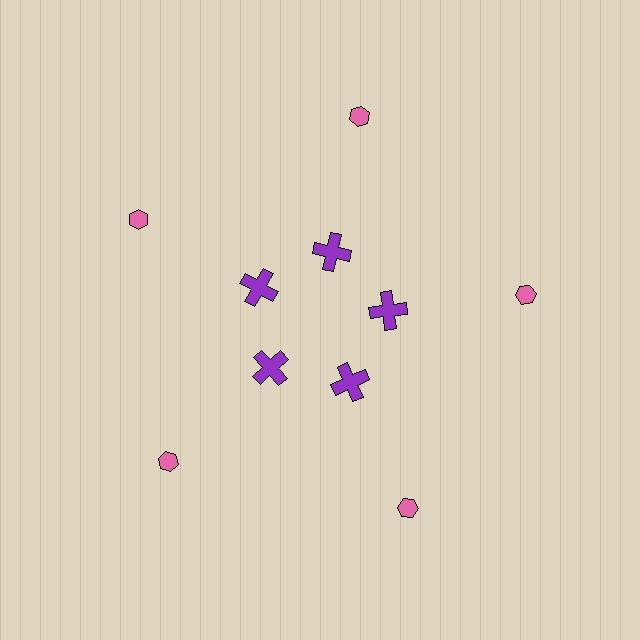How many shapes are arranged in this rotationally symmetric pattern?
There are 10 shapes, arranged in 5 groups of 2.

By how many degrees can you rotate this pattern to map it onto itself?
The pattern maps onto itself every 72 degrees of rotation.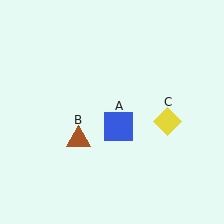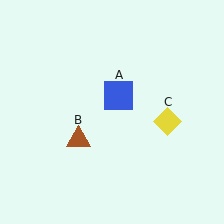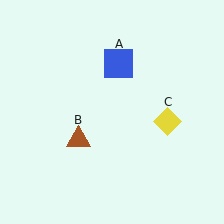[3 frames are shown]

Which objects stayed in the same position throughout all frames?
Brown triangle (object B) and yellow diamond (object C) remained stationary.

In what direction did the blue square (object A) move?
The blue square (object A) moved up.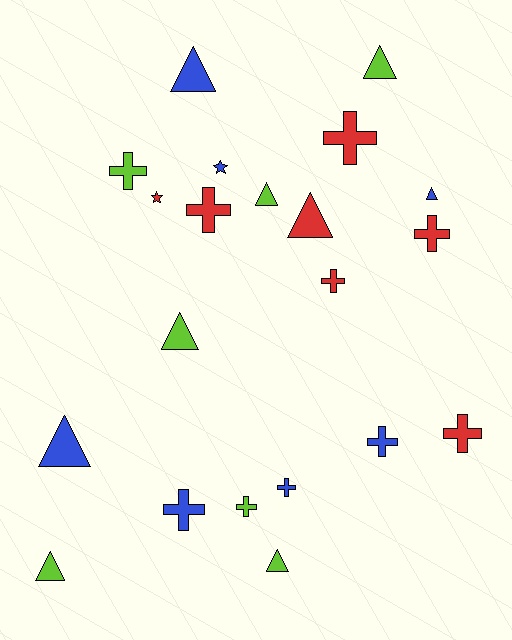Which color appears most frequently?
Blue, with 7 objects.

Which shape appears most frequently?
Cross, with 10 objects.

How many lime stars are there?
There are no lime stars.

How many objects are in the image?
There are 21 objects.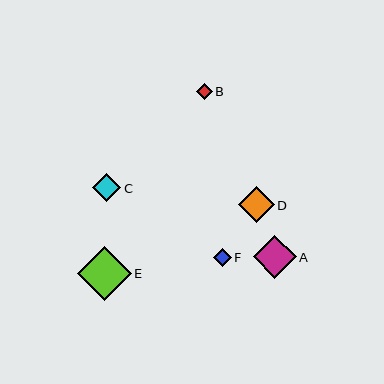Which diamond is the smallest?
Diamond B is the smallest with a size of approximately 16 pixels.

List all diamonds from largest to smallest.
From largest to smallest: E, A, D, C, F, B.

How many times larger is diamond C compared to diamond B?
Diamond C is approximately 1.7 times the size of diamond B.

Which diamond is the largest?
Diamond E is the largest with a size of approximately 54 pixels.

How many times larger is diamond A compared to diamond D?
Diamond A is approximately 1.2 times the size of diamond D.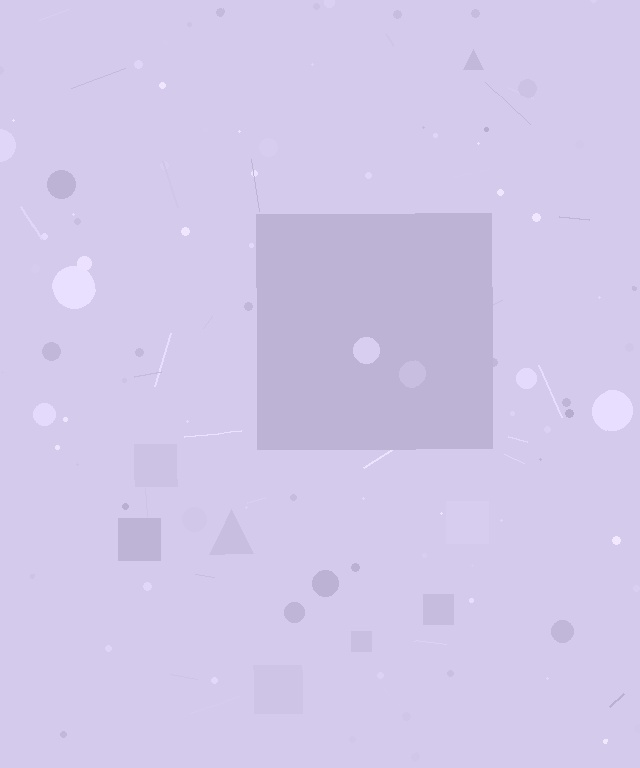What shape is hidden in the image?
A square is hidden in the image.